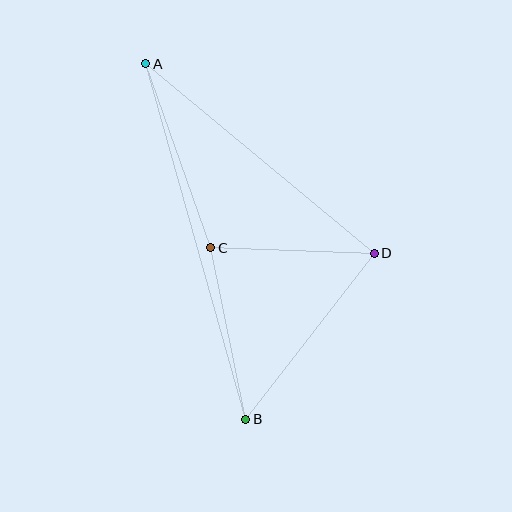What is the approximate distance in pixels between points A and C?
The distance between A and C is approximately 195 pixels.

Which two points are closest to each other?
Points C and D are closest to each other.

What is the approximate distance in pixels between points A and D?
The distance between A and D is approximately 297 pixels.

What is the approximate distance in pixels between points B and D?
The distance between B and D is approximately 210 pixels.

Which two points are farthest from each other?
Points A and B are farthest from each other.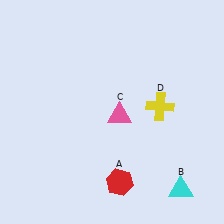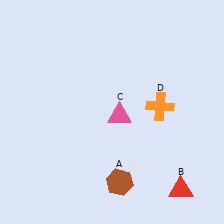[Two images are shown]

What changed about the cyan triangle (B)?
In Image 1, B is cyan. In Image 2, it changed to red.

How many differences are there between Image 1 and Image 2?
There are 3 differences between the two images.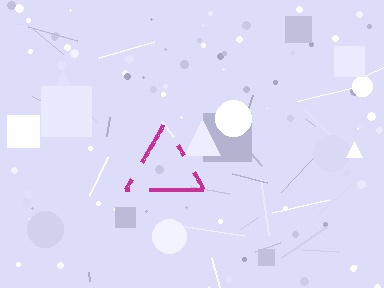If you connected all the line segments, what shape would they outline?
They would outline a triangle.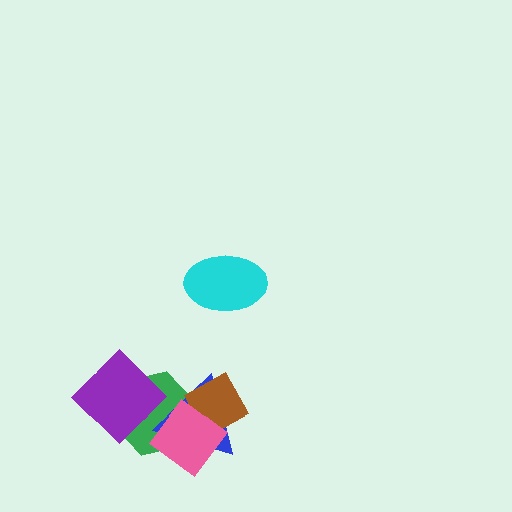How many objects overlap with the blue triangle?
3 objects overlap with the blue triangle.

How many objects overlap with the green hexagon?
4 objects overlap with the green hexagon.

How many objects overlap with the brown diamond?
3 objects overlap with the brown diamond.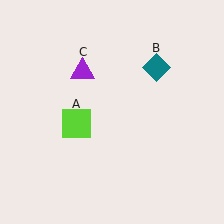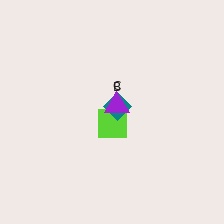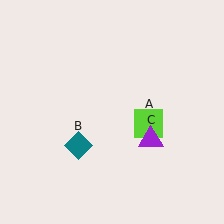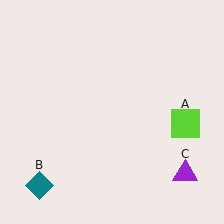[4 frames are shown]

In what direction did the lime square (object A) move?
The lime square (object A) moved right.